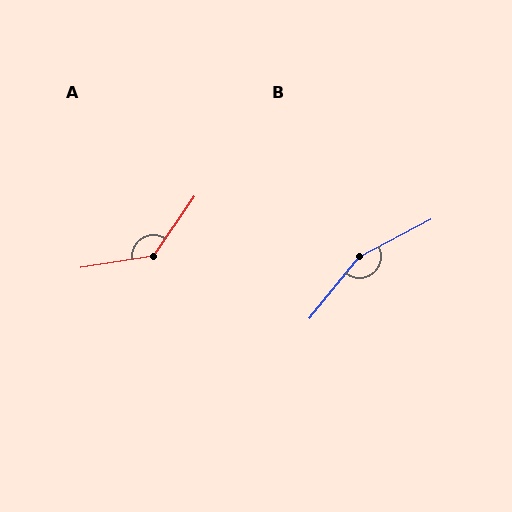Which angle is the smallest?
A, at approximately 133 degrees.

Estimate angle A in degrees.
Approximately 133 degrees.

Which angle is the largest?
B, at approximately 156 degrees.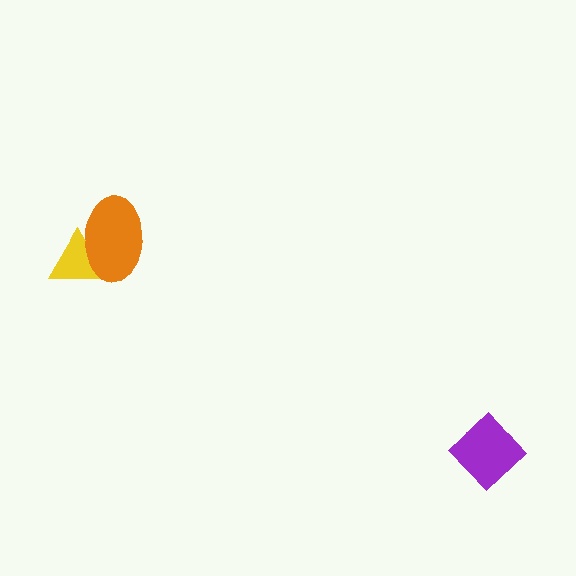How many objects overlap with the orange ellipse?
1 object overlaps with the orange ellipse.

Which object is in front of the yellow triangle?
The orange ellipse is in front of the yellow triangle.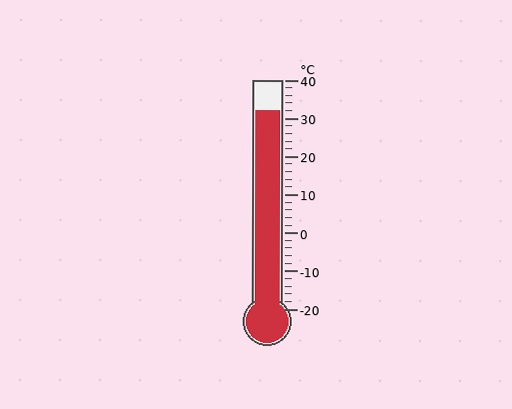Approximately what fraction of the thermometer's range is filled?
The thermometer is filled to approximately 85% of its range.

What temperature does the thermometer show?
The thermometer shows approximately 32°C.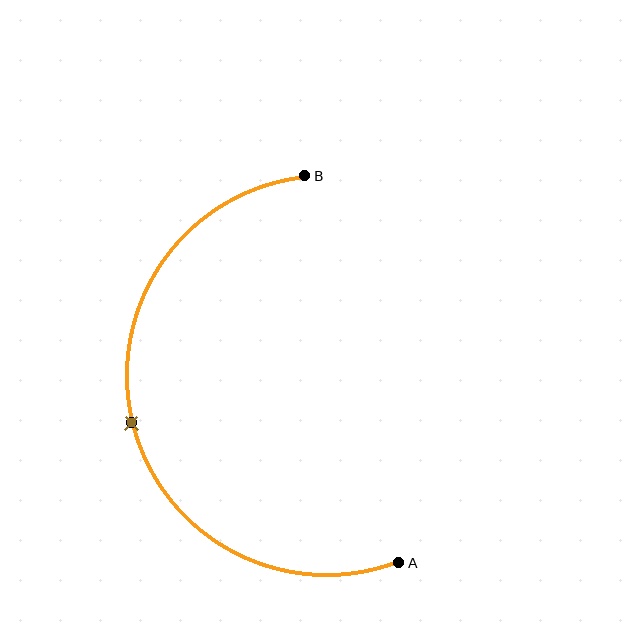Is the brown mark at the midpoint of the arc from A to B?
Yes. The brown mark lies on the arc at equal arc-length from both A and B — it is the arc midpoint.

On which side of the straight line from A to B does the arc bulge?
The arc bulges to the left of the straight line connecting A and B.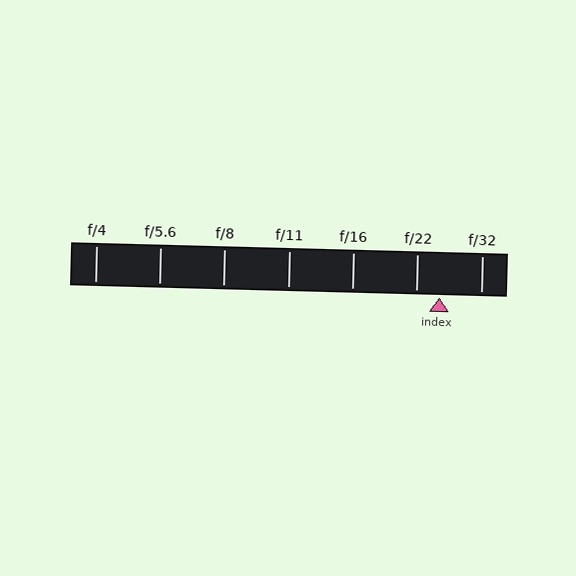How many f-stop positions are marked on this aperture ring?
There are 7 f-stop positions marked.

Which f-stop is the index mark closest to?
The index mark is closest to f/22.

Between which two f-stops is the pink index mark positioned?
The index mark is between f/22 and f/32.